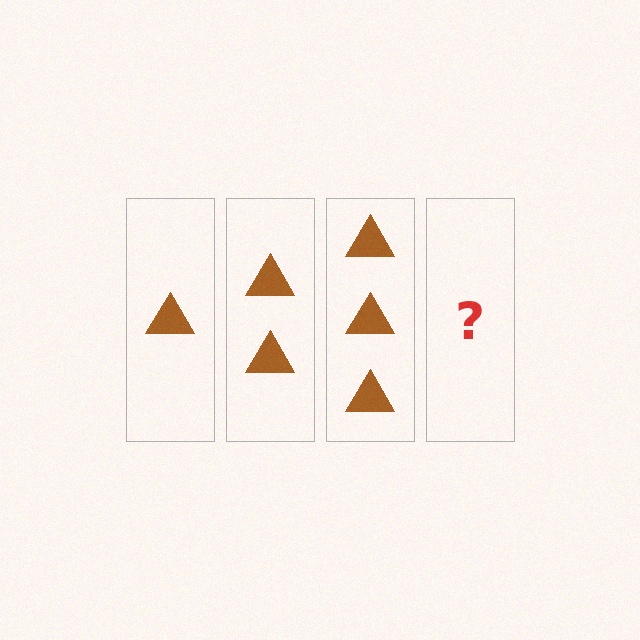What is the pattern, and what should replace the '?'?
The pattern is that each step adds one more triangle. The '?' should be 4 triangles.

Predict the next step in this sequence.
The next step is 4 triangles.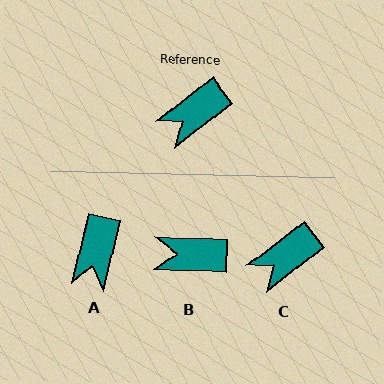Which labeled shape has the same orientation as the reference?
C.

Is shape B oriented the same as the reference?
No, it is off by about 40 degrees.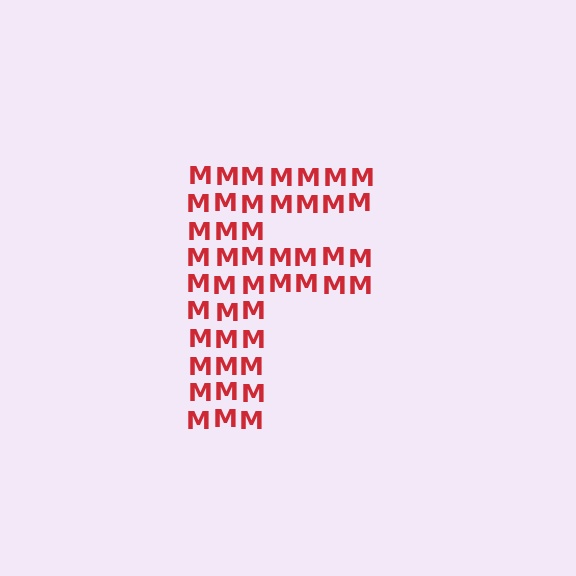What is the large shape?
The large shape is the letter F.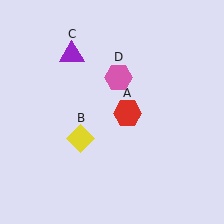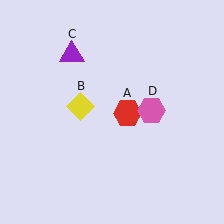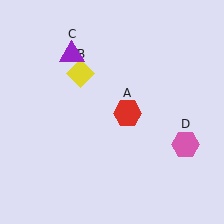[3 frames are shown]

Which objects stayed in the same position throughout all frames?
Red hexagon (object A) and purple triangle (object C) remained stationary.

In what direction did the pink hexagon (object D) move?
The pink hexagon (object D) moved down and to the right.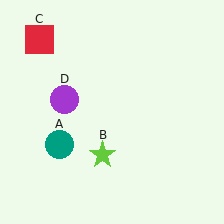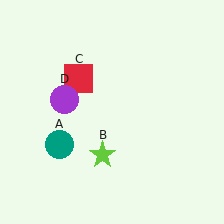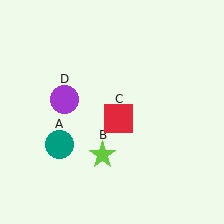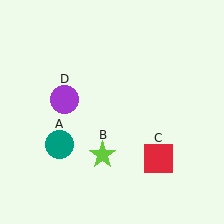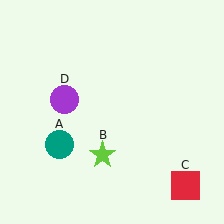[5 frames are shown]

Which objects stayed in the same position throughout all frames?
Teal circle (object A) and lime star (object B) and purple circle (object D) remained stationary.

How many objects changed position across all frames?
1 object changed position: red square (object C).